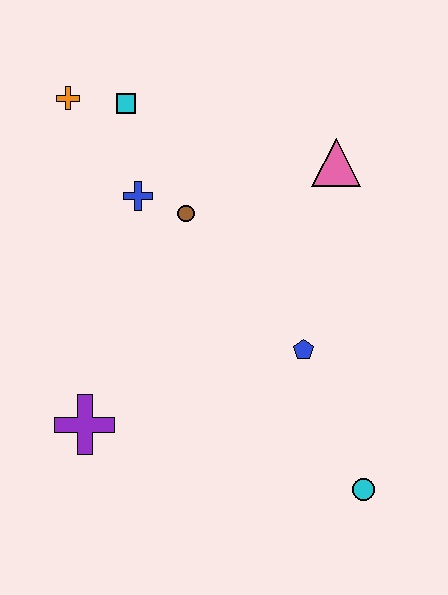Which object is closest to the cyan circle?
The blue pentagon is closest to the cyan circle.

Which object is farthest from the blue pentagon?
The orange cross is farthest from the blue pentagon.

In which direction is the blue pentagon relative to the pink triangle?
The blue pentagon is below the pink triangle.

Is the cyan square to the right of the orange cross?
Yes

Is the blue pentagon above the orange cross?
No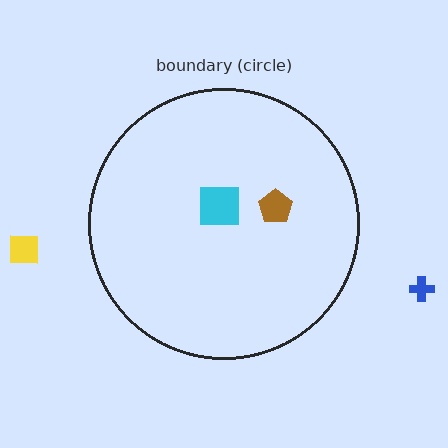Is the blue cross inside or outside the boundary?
Outside.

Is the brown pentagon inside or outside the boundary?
Inside.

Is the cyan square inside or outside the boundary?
Inside.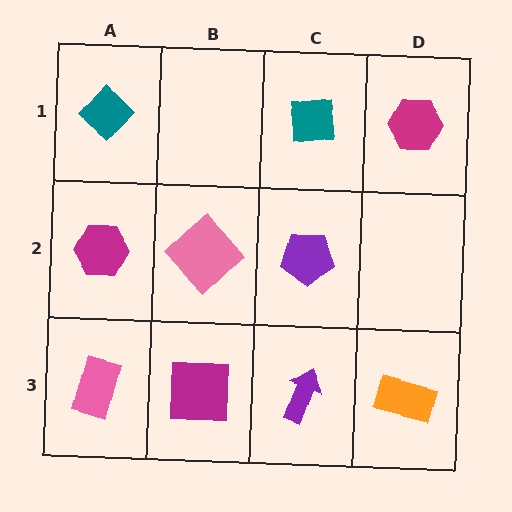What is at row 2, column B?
A pink diamond.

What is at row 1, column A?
A teal diamond.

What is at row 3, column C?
A purple arrow.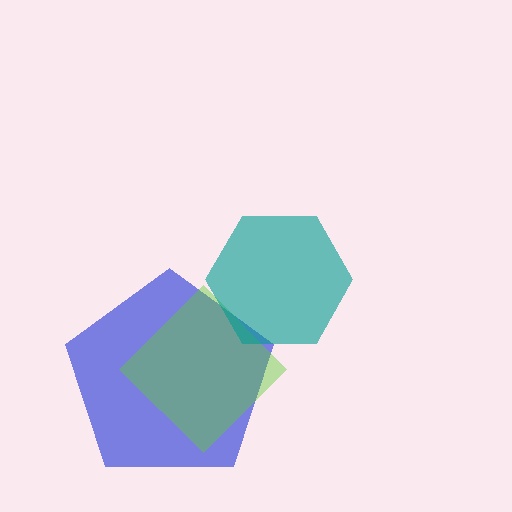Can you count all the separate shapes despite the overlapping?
Yes, there are 3 separate shapes.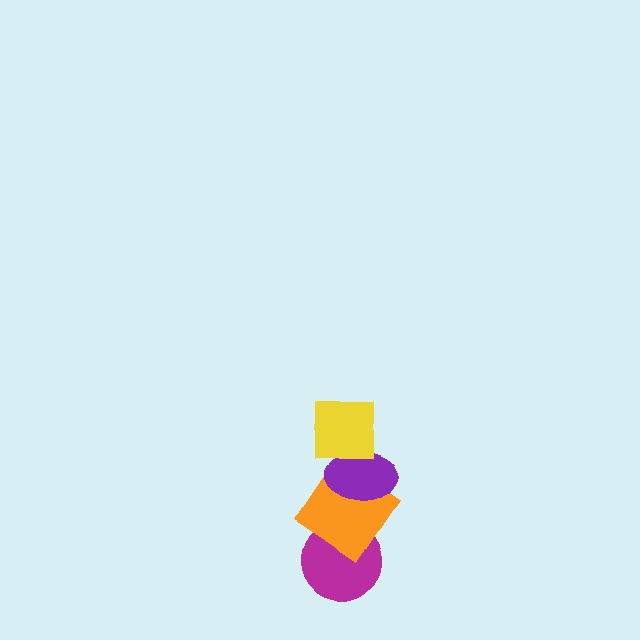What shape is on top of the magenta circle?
The orange diamond is on top of the magenta circle.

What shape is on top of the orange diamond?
The purple ellipse is on top of the orange diamond.